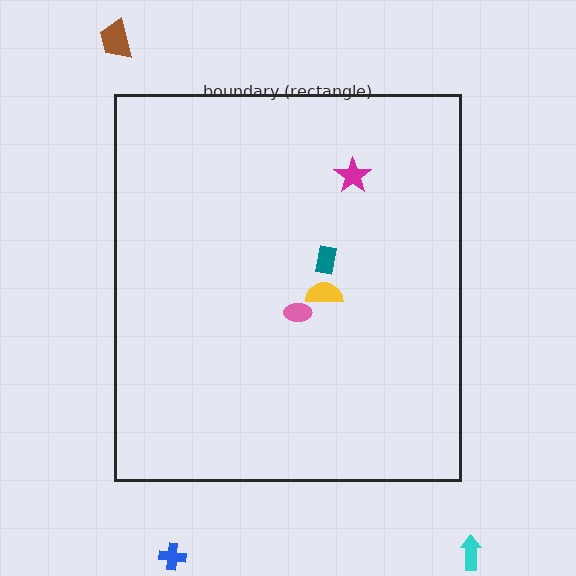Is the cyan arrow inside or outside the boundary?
Outside.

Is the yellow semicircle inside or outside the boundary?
Inside.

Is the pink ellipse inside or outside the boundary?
Inside.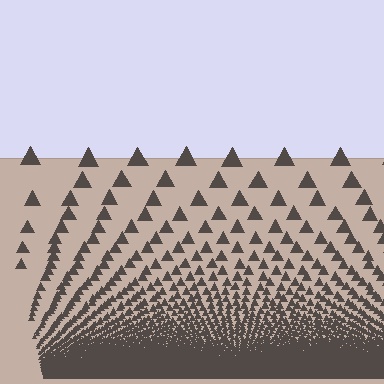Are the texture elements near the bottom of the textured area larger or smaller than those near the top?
Smaller. The gradient is inverted — elements near the bottom are smaller and denser.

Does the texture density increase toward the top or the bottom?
Density increases toward the bottom.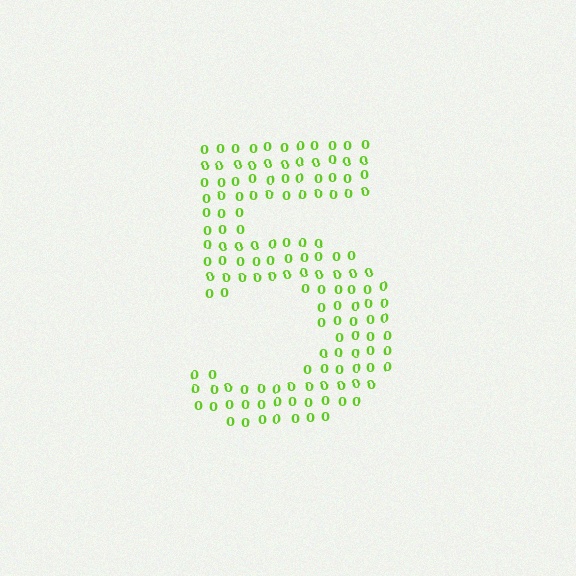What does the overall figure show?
The overall figure shows the digit 5.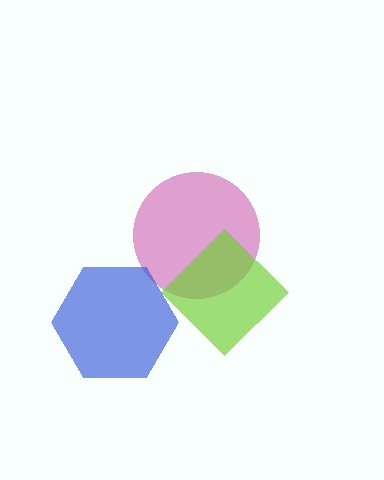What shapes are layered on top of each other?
The layered shapes are: a magenta circle, a blue hexagon, a lime diamond.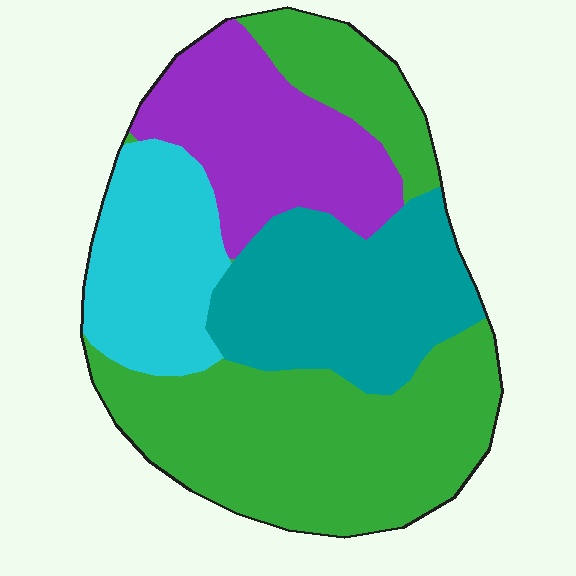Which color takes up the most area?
Green, at roughly 40%.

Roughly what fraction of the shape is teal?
Teal takes up less than a quarter of the shape.